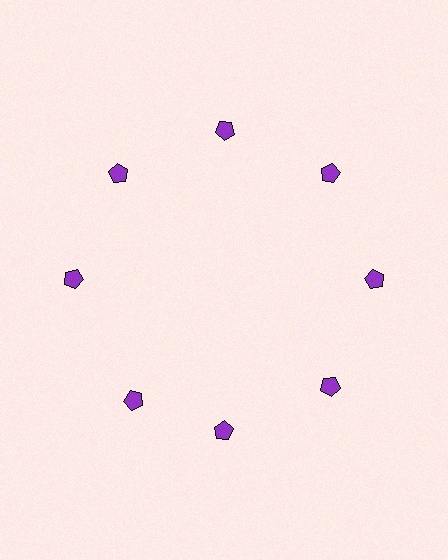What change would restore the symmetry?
The symmetry would be restored by rotating it back into even spacing with its neighbors so that all 8 pentagons sit at equal angles and equal distance from the center.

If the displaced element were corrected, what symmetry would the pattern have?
It would have 8-fold rotational symmetry — the pattern would map onto itself every 45 degrees.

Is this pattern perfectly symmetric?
No. The 8 purple pentagons are arranged in a ring, but one element near the 8 o'clock position is rotated out of alignment along the ring, breaking the 8-fold rotational symmetry.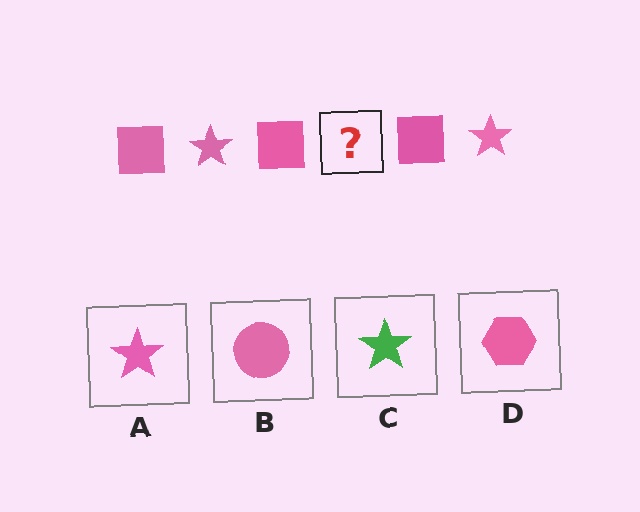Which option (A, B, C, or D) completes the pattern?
A.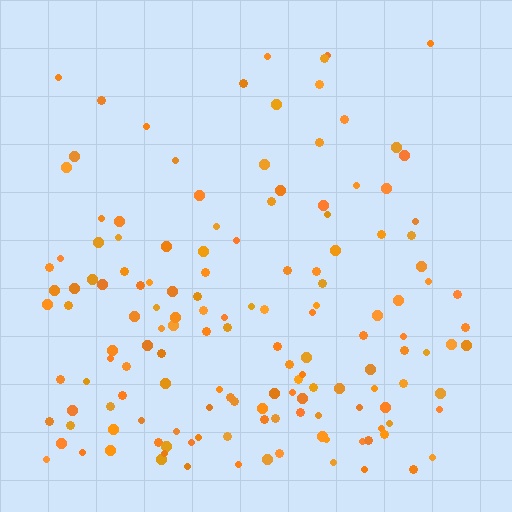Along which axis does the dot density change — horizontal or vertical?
Vertical.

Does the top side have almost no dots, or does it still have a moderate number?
Still a moderate number, just noticeably fewer than the bottom.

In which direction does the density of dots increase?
From top to bottom, with the bottom side densest.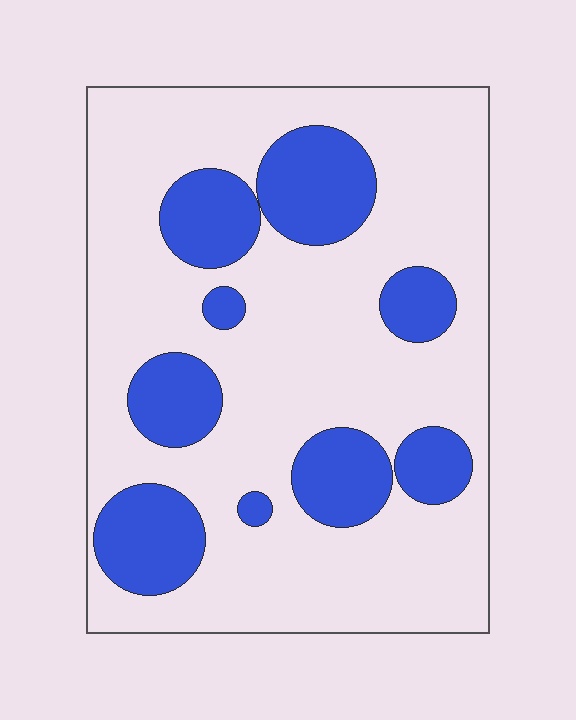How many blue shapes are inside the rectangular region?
9.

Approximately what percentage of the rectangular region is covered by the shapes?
Approximately 25%.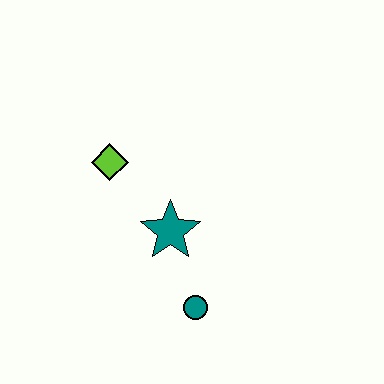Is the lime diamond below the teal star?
No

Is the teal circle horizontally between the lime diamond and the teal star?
No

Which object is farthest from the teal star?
The lime diamond is farthest from the teal star.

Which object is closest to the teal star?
The teal circle is closest to the teal star.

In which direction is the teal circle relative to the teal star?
The teal circle is below the teal star.